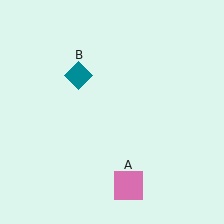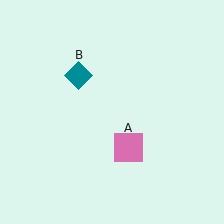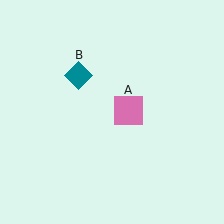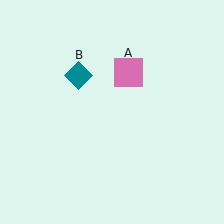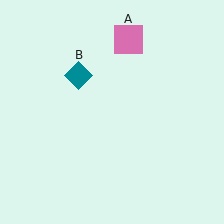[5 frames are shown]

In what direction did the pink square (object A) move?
The pink square (object A) moved up.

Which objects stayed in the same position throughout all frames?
Teal diamond (object B) remained stationary.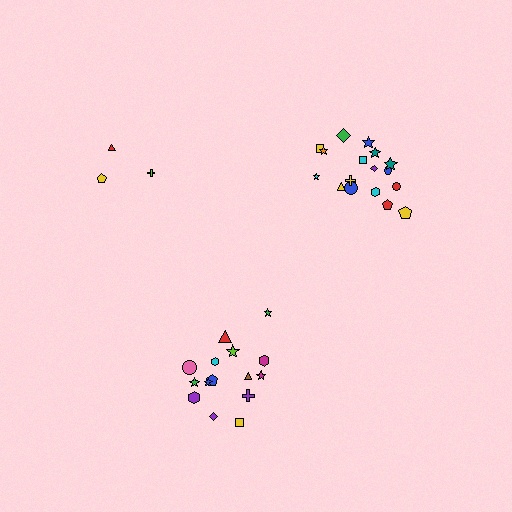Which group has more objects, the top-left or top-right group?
The top-right group.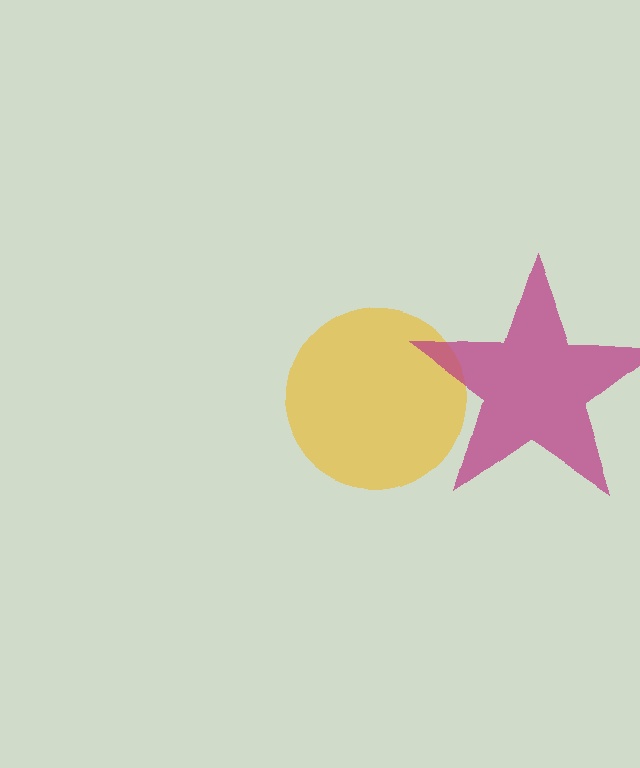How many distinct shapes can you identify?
There are 2 distinct shapes: a yellow circle, a magenta star.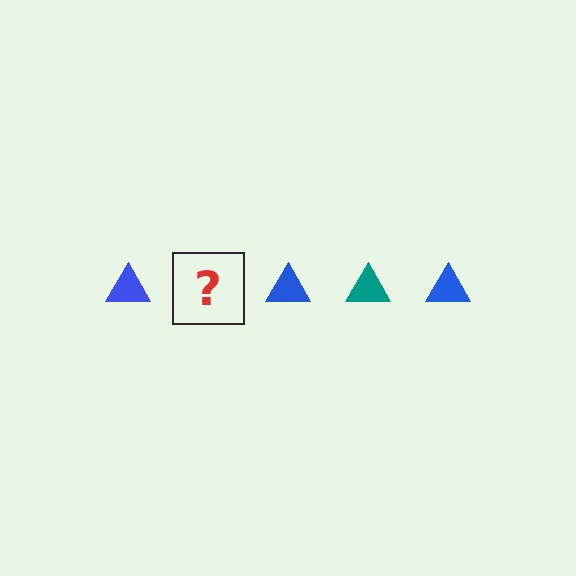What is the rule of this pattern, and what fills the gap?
The rule is that the pattern cycles through blue, teal triangles. The gap should be filled with a teal triangle.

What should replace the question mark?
The question mark should be replaced with a teal triangle.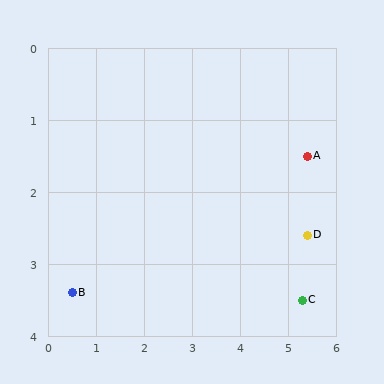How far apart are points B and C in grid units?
Points B and C are about 4.8 grid units apart.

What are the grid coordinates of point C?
Point C is at approximately (5.3, 3.5).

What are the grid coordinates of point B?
Point B is at approximately (0.5, 3.4).